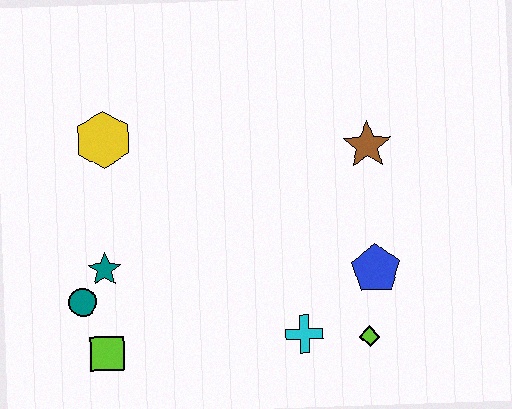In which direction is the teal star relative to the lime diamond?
The teal star is to the left of the lime diamond.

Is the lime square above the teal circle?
No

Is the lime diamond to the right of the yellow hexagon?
Yes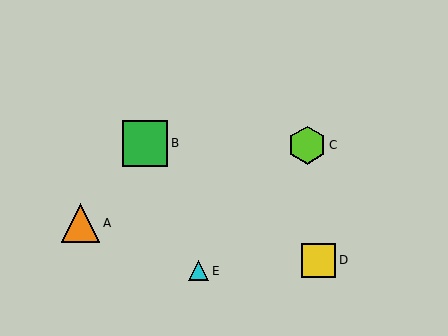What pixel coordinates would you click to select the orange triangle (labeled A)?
Click at (80, 223) to select the orange triangle A.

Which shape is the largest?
The green square (labeled B) is the largest.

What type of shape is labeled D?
Shape D is a yellow square.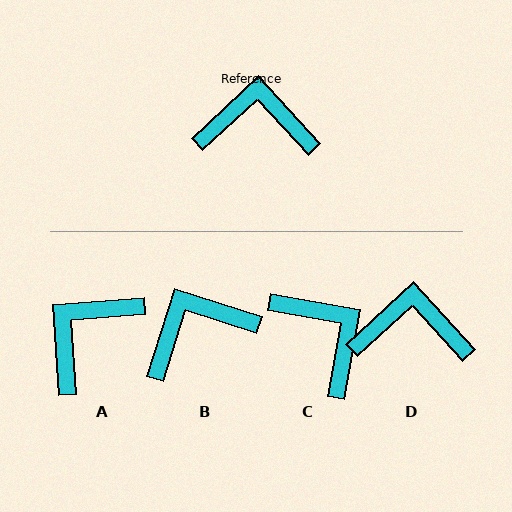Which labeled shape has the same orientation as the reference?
D.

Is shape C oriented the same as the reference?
No, it is off by about 53 degrees.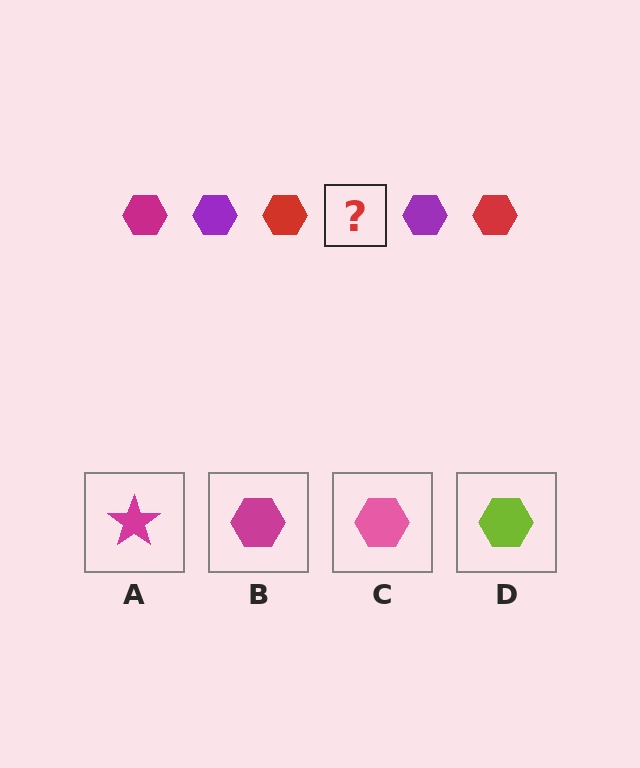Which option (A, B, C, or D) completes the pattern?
B.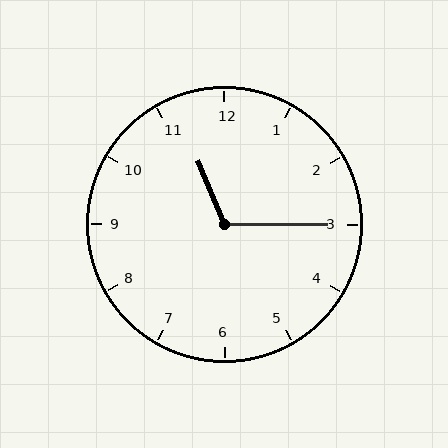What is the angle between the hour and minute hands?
Approximately 112 degrees.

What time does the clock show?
11:15.